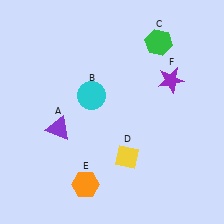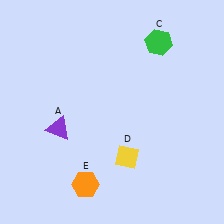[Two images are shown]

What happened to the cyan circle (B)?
The cyan circle (B) was removed in Image 2. It was in the top-left area of Image 1.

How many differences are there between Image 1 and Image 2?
There are 2 differences between the two images.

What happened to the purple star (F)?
The purple star (F) was removed in Image 2. It was in the top-right area of Image 1.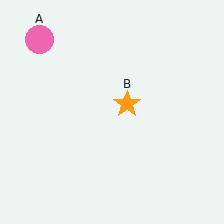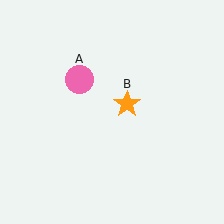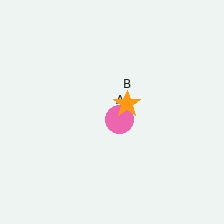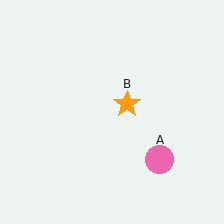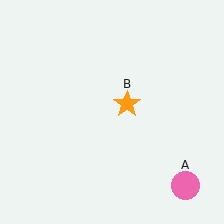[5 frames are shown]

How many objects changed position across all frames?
1 object changed position: pink circle (object A).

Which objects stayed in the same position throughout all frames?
Orange star (object B) remained stationary.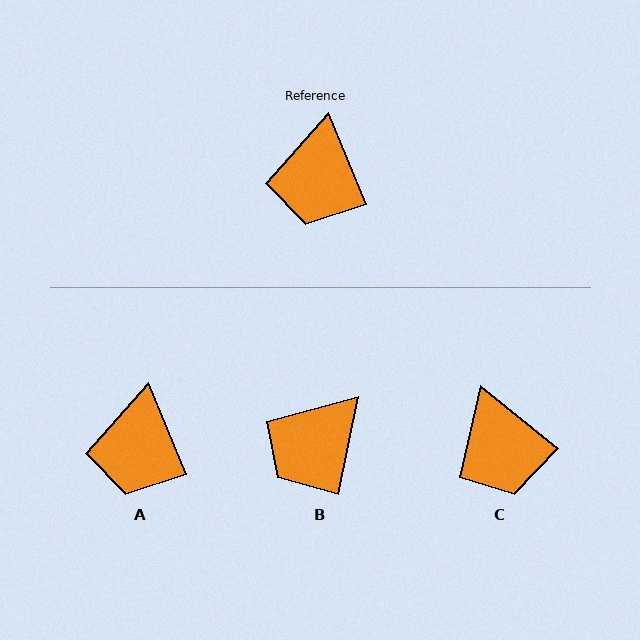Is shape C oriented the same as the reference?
No, it is off by about 29 degrees.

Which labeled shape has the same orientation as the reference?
A.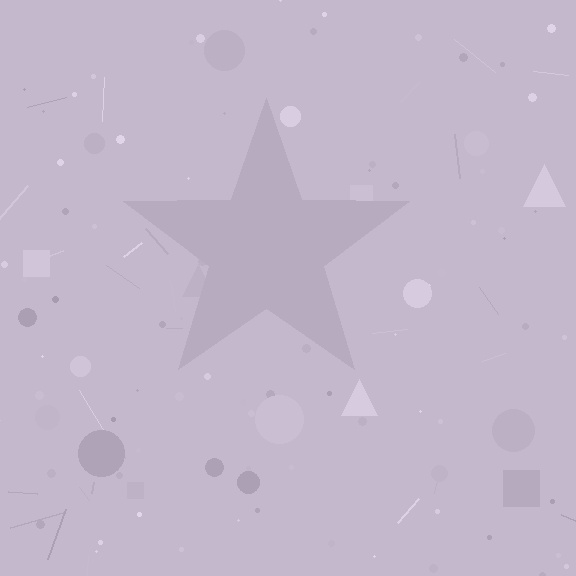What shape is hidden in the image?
A star is hidden in the image.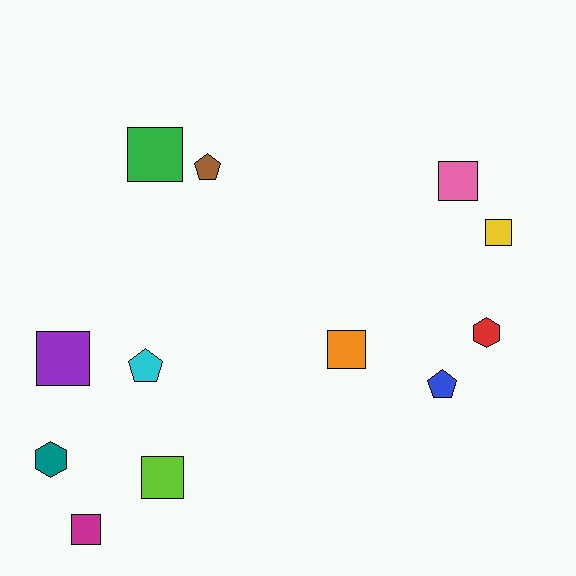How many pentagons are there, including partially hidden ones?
There are 3 pentagons.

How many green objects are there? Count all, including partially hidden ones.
There is 1 green object.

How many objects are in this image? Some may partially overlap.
There are 12 objects.